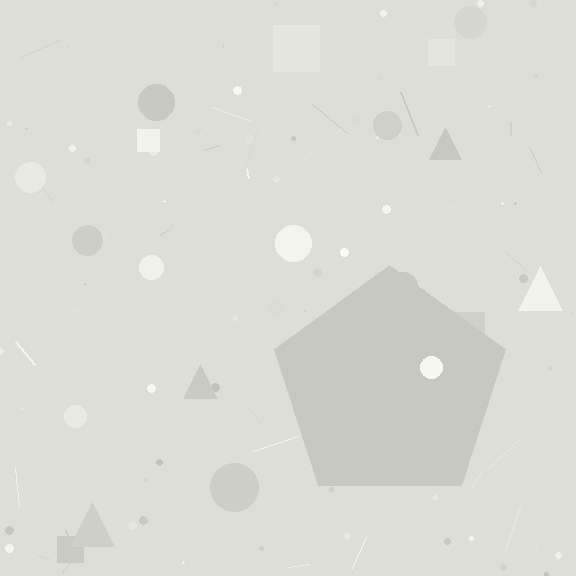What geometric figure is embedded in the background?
A pentagon is embedded in the background.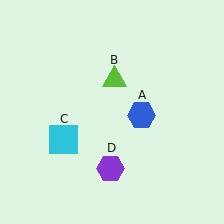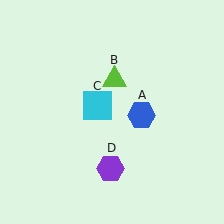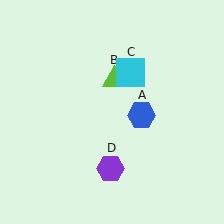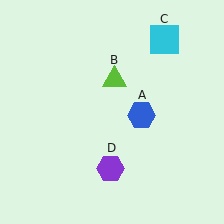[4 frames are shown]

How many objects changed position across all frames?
1 object changed position: cyan square (object C).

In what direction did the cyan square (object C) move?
The cyan square (object C) moved up and to the right.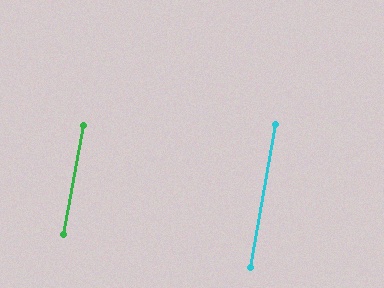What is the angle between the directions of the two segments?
Approximately 1 degree.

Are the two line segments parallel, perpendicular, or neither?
Parallel — their directions differ by only 1.0°.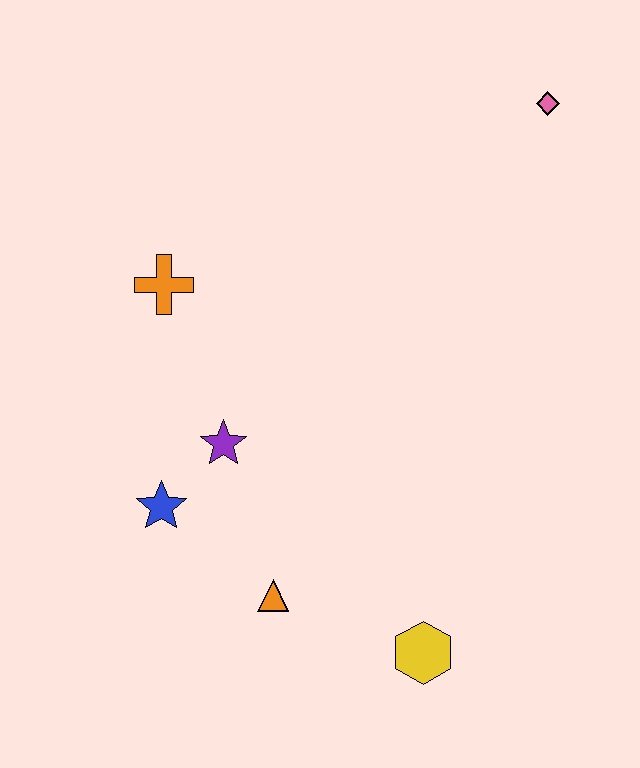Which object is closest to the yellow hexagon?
The orange triangle is closest to the yellow hexagon.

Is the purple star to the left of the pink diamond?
Yes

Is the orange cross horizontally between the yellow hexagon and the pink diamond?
No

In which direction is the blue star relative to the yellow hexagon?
The blue star is to the left of the yellow hexagon.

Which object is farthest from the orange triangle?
The pink diamond is farthest from the orange triangle.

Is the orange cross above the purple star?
Yes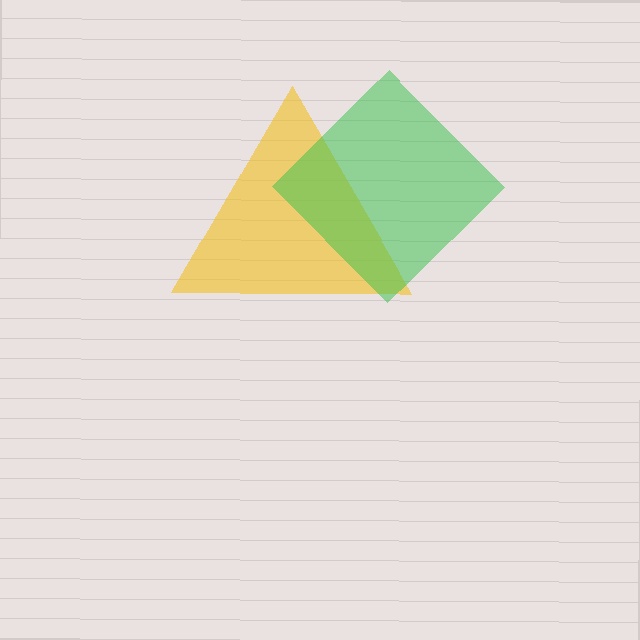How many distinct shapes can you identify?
There are 2 distinct shapes: a yellow triangle, a green diamond.